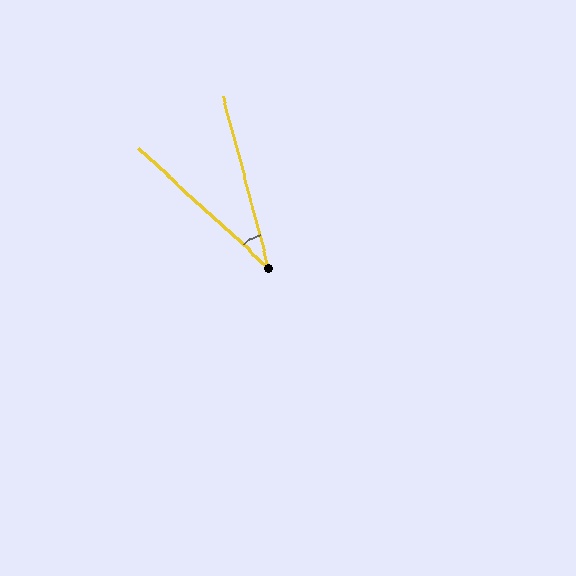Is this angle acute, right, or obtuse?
It is acute.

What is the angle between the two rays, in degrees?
Approximately 33 degrees.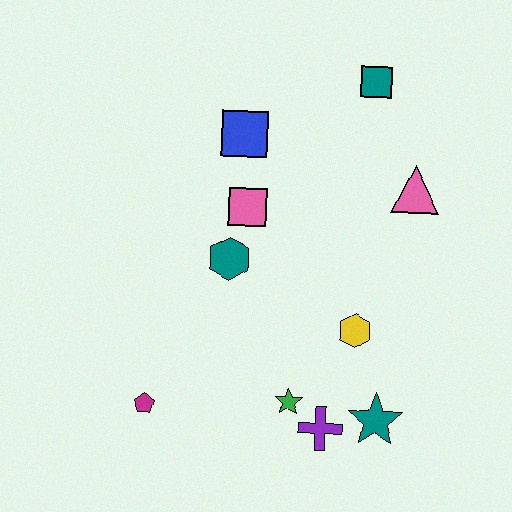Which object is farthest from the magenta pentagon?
The teal square is farthest from the magenta pentagon.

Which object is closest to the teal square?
The pink triangle is closest to the teal square.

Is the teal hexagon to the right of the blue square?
No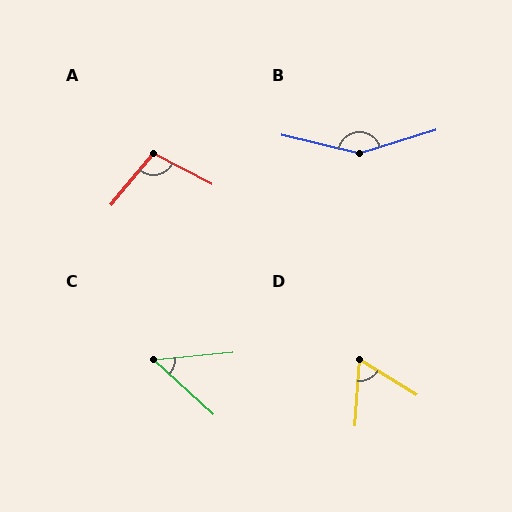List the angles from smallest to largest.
C (48°), D (62°), A (102°), B (150°).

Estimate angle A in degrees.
Approximately 102 degrees.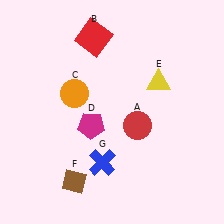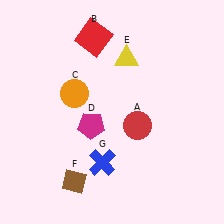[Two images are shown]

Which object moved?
The yellow triangle (E) moved left.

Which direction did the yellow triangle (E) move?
The yellow triangle (E) moved left.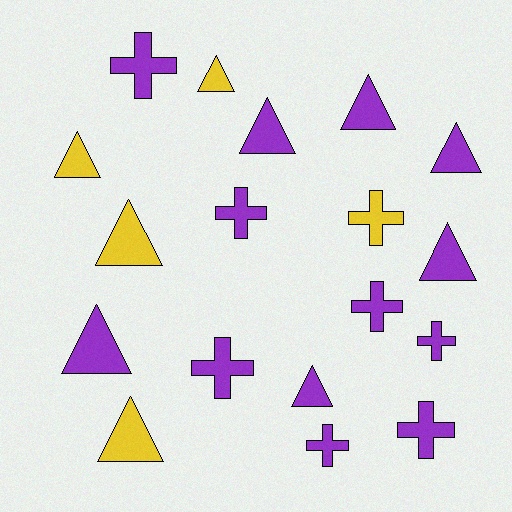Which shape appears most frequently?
Triangle, with 10 objects.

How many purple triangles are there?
There are 6 purple triangles.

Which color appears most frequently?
Purple, with 13 objects.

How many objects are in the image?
There are 18 objects.